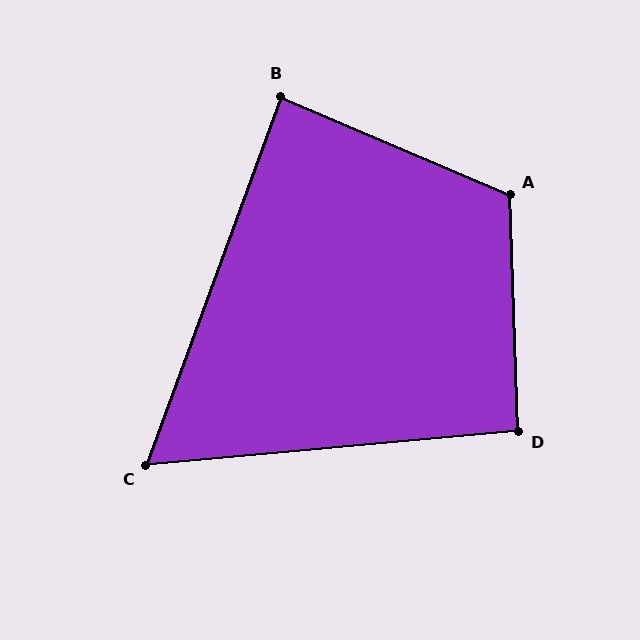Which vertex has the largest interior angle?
A, at approximately 115 degrees.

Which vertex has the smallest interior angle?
C, at approximately 65 degrees.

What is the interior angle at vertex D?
Approximately 93 degrees (approximately right).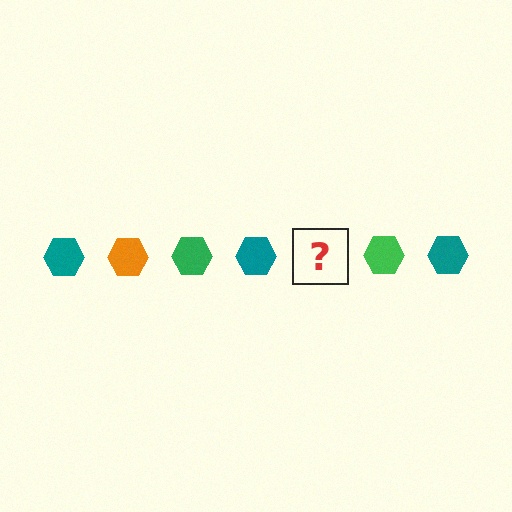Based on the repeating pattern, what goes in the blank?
The blank should be an orange hexagon.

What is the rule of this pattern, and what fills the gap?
The rule is that the pattern cycles through teal, orange, green hexagons. The gap should be filled with an orange hexagon.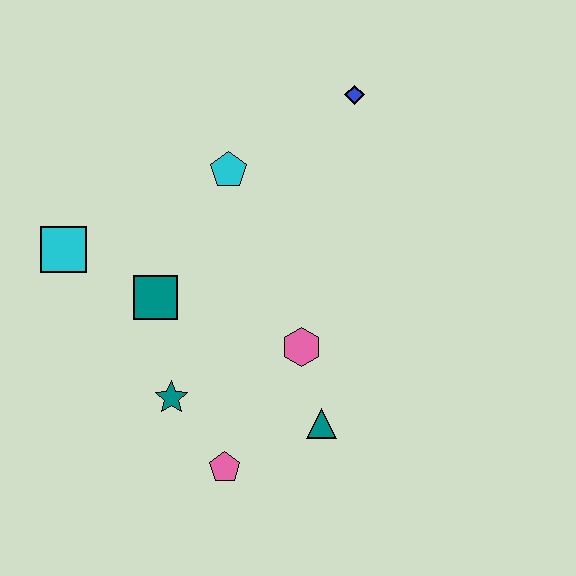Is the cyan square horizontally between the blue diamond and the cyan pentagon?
No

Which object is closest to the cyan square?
The teal square is closest to the cyan square.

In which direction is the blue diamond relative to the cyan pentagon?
The blue diamond is to the right of the cyan pentagon.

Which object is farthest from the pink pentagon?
The blue diamond is farthest from the pink pentagon.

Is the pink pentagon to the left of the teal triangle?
Yes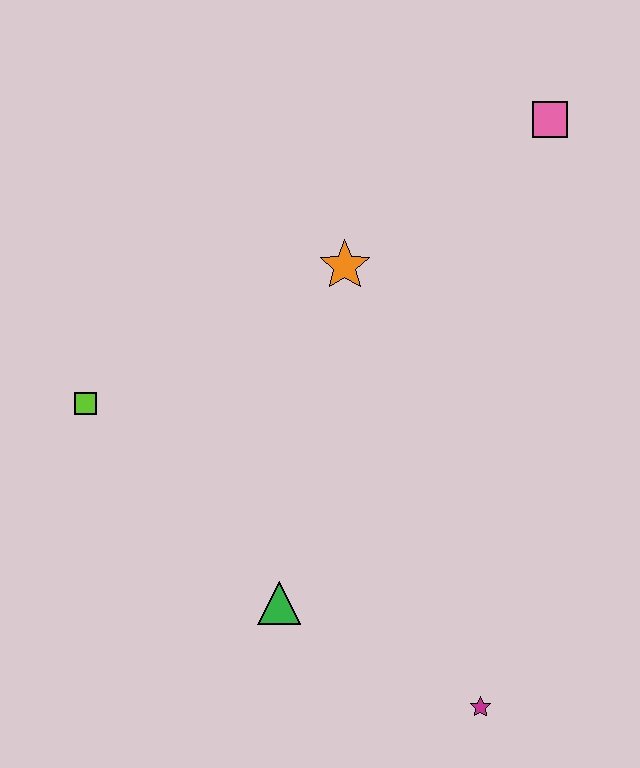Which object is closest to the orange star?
The pink square is closest to the orange star.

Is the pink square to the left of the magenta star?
No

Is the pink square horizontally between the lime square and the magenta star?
No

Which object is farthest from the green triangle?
The pink square is farthest from the green triangle.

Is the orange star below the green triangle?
No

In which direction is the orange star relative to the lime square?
The orange star is to the right of the lime square.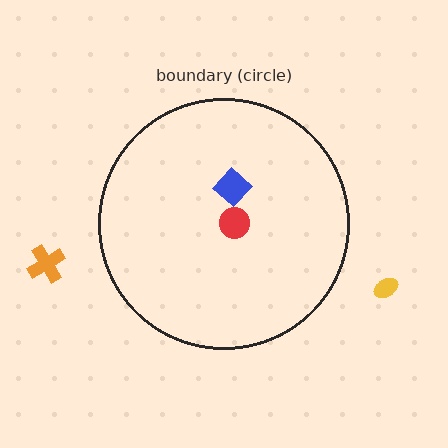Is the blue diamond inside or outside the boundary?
Inside.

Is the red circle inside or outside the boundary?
Inside.